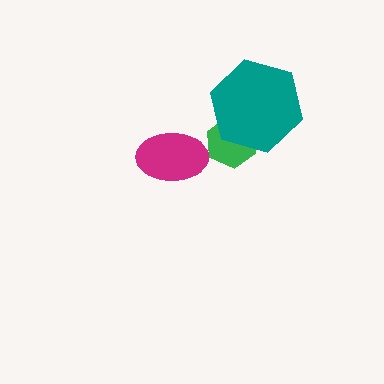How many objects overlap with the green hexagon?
1 object overlaps with the green hexagon.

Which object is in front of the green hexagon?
The teal hexagon is in front of the green hexagon.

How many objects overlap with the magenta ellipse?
0 objects overlap with the magenta ellipse.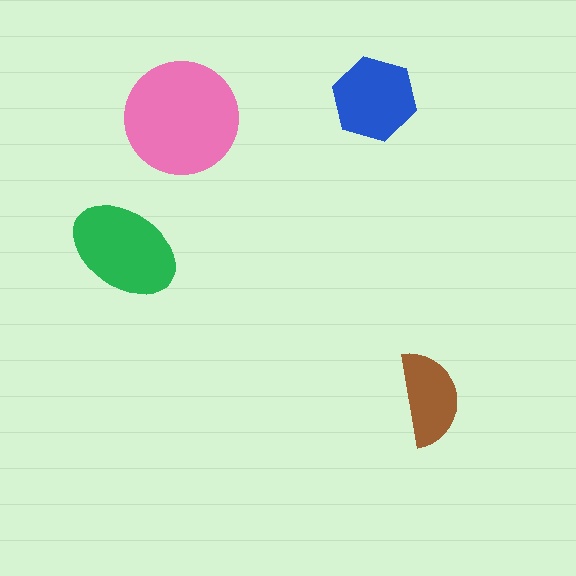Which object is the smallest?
The brown semicircle.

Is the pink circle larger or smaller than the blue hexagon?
Larger.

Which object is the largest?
The pink circle.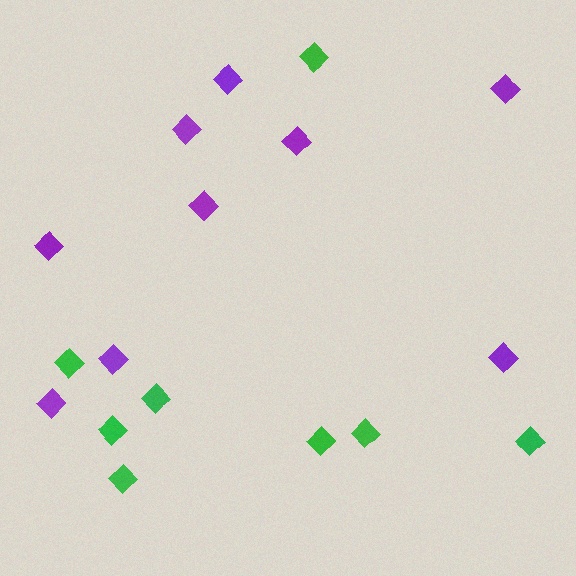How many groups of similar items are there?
There are 2 groups: one group of purple diamonds (9) and one group of green diamonds (8).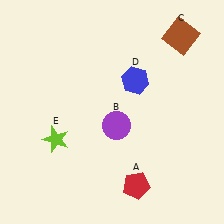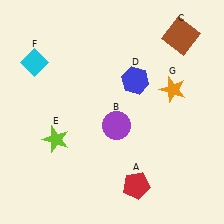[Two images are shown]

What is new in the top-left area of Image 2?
A cyan diamond (F) was added in the top-left area of Image 2.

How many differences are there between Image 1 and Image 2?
There are 2 differences between the two images.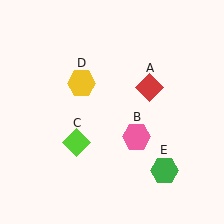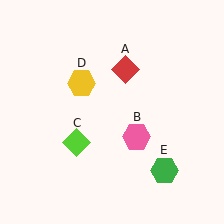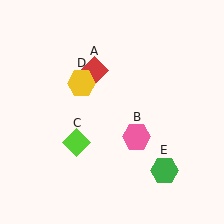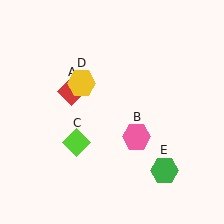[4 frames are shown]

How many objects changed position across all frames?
1 object changed position: red diamond (object A).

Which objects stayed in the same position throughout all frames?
Pink hexagon (object B) and lime diamond (object C) and yellow hexagon (object D) and green hexagon (object E) remained stationary.